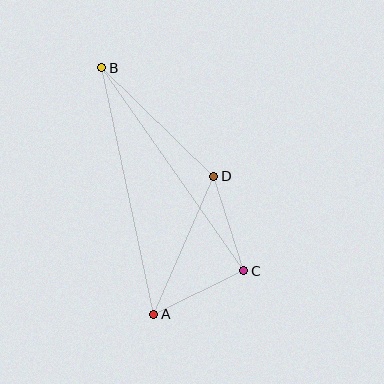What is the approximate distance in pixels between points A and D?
The distance between A and D is approximately 150 pixels.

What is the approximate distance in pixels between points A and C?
The distance between A and C is approximately 100 pixels.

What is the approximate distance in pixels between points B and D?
The distance between B and D is approximately 156 pixels.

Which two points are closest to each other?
Points C and D are closest to each other.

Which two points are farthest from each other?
Points A and B are farthest from each other.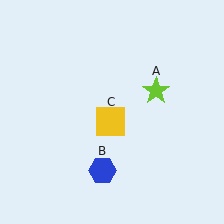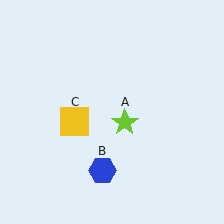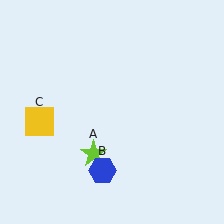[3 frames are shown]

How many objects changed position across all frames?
2 objects changed position: lime star (object A), yellow square (object C).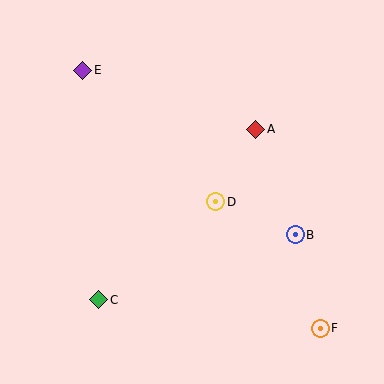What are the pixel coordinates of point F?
Point F is at (320, 328).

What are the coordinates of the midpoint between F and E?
The midpoint between F and E is at (202, 199).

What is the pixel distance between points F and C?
The distance between F and C is 223 pixels.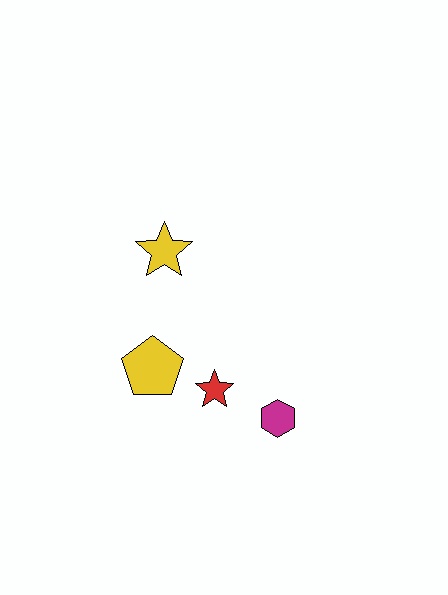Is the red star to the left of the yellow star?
No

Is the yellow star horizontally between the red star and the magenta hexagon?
No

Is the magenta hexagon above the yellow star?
No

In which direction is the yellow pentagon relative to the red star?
The yellow pentagon is to the left of the red star.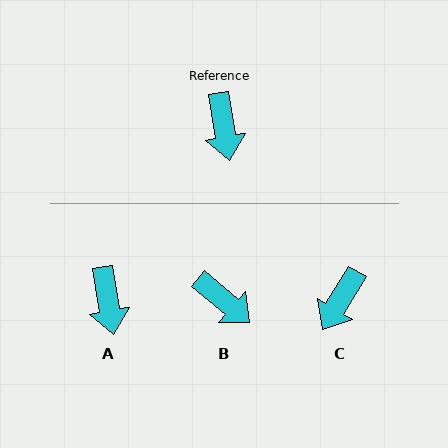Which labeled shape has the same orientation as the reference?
A.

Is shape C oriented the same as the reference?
No, it is off by about 41 degrees.